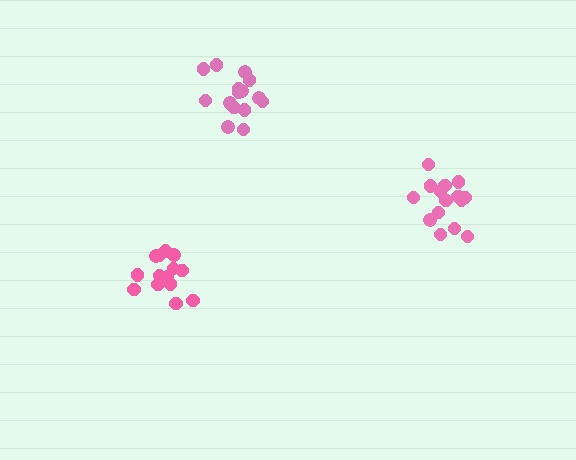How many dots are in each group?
Group 1: 15 dots, Group 2: 15 dots, Group 3: 14 dots (44 total).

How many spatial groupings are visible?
There are 3 spatial groupings.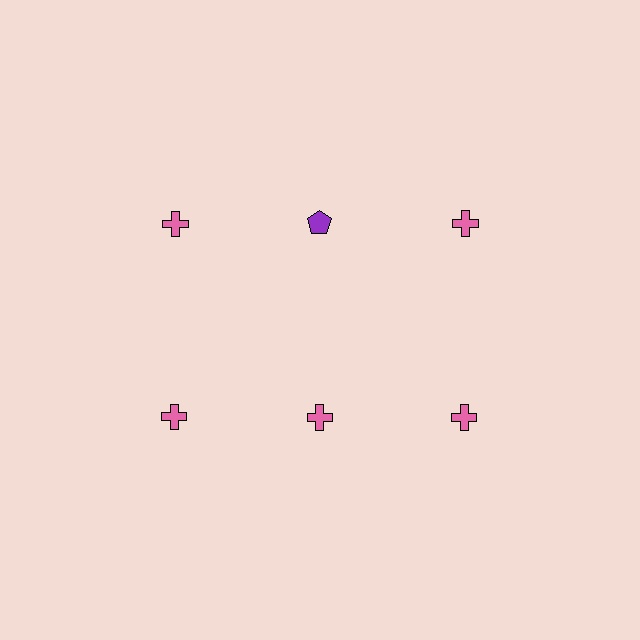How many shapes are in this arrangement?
There are 6 shapes arranged in a grid pattern.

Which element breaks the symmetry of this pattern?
The purple pentagon in the top row, second from left column breaks the symmetry. All other shapes are pink crosses.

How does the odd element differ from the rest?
It differs in both color (purple instead of pink) and shape (pentagon instead of cross).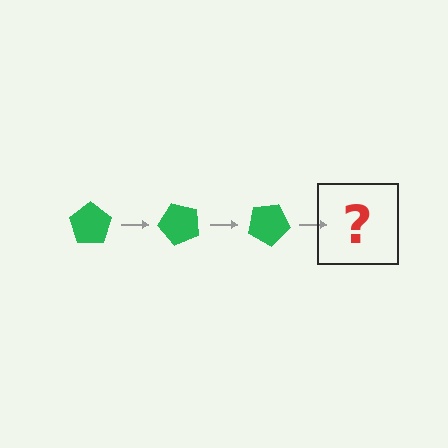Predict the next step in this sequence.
The next step is a green pentagon rotated 150 degrees.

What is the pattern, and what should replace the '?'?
The pattern is that the pentagon rotates 50 degrees each step. The '?' should be a green pentagon rotated 150 degrees.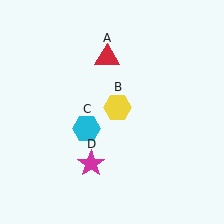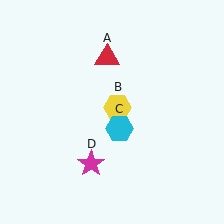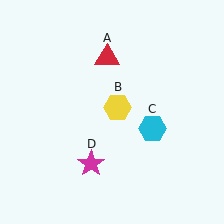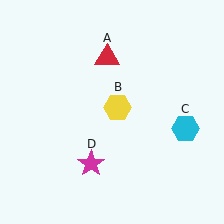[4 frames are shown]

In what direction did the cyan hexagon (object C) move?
The cyan hexagon (object C) moved right.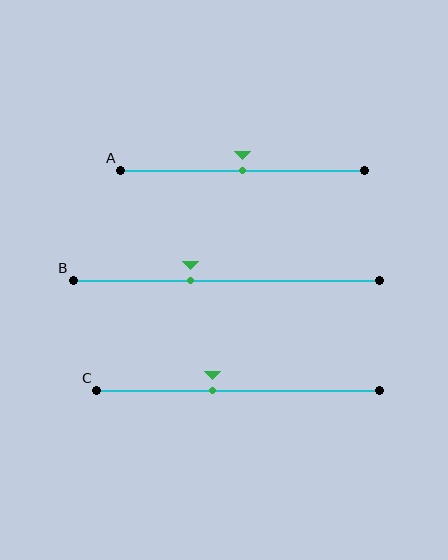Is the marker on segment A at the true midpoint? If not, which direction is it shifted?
Yes, the marker on segment A is at the true midpoint.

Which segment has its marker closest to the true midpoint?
Segment A has its marker closest to the true midpoint.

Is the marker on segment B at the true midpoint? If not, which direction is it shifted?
No, the marker on segment B is shifted to the left by about 12% of the segment length.